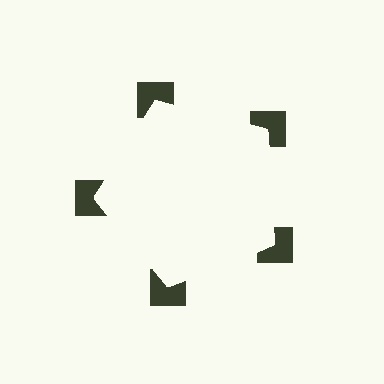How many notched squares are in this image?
There are 5 — one at each vertex of the illusory pentagon.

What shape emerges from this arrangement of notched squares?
An illusory pentagon — its edges are inferred from the aligned wedge cuts in the notched squares, not physically drawn.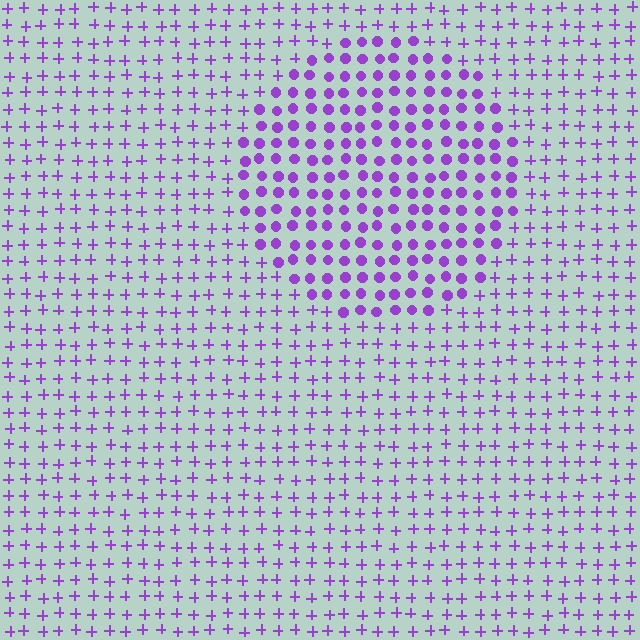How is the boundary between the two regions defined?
The boundary is defined by a change in element shape: circles inside vs. plus signs outside. All elements share the same color and spacing.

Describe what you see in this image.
The image is filled with small purple elements arranged in a uniform grid. A circle-shaped region contains circles, while the surrounding area contains plus signs. The boundary is defined purely by the change in element shape.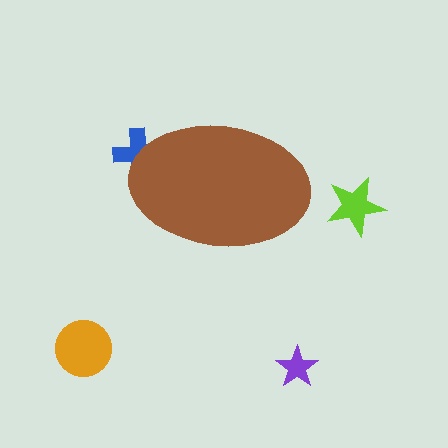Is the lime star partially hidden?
No, the lime star is fully visible.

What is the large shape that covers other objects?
A brown ellipse.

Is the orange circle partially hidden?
No, the orange circle is fully visible.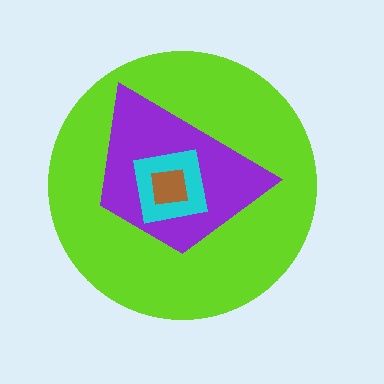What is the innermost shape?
The brown square.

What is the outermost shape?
The lime circle.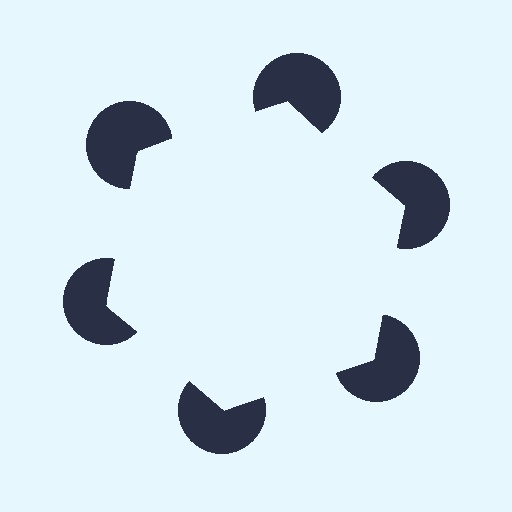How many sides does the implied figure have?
6 sides.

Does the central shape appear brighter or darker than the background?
It typically appears slightly brighter than the background, even though no actual brightness change is drawn.